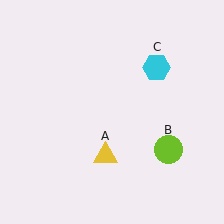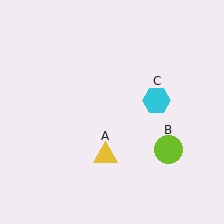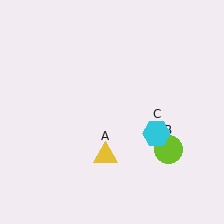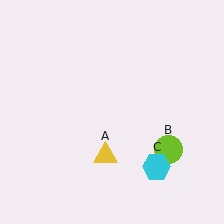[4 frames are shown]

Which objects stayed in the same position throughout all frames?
Yellow triangle (object A) and lime circle (object B) remained stationary.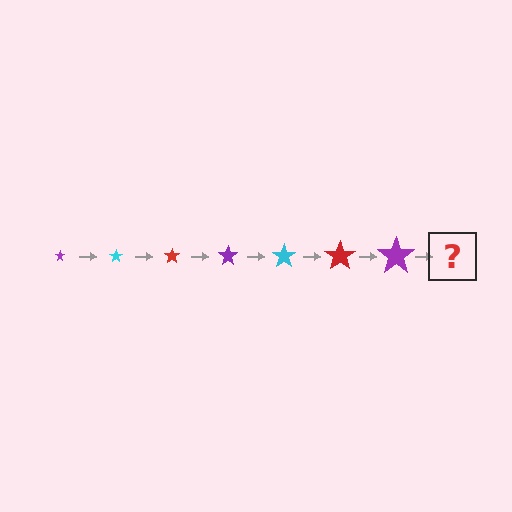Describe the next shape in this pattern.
It should be a cyan star, larger than the previous one.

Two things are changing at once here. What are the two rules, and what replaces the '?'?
The two rules are that the star grows larger each step and the color cycles through purple, cyan, and red. The '?' should be a cyan star, larger than the previous one.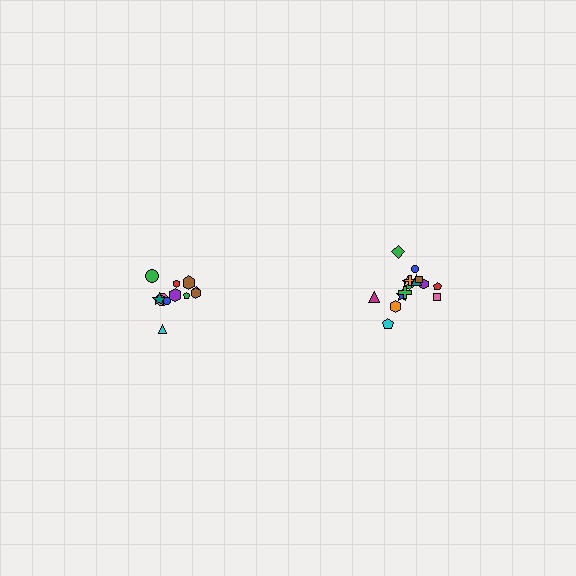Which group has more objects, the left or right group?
The right group.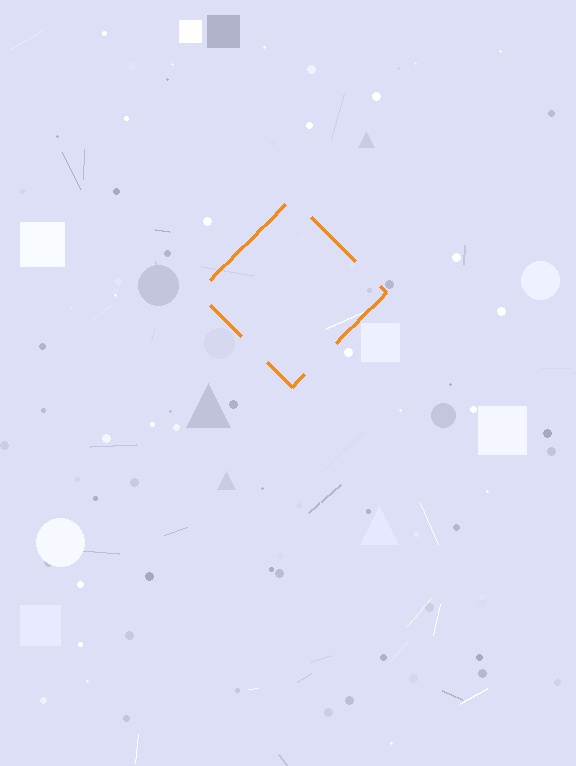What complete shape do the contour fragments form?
The contour fragments form a diamond.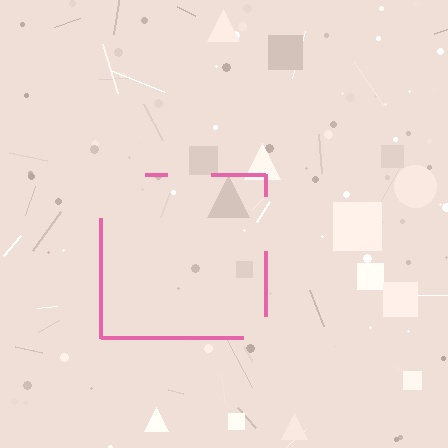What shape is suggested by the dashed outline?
The dashed outline suggests a square.